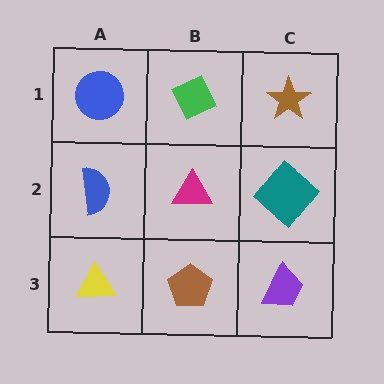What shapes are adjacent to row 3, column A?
A blue semicircle (row 2, column A), a brown pentagon (row 3, column B).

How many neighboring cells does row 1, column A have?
2.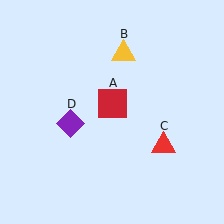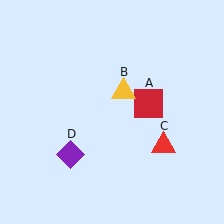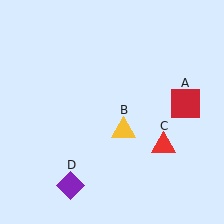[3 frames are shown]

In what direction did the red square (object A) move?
The red square (object A) moved right.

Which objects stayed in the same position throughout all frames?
Red triangle (object C) remained stationary.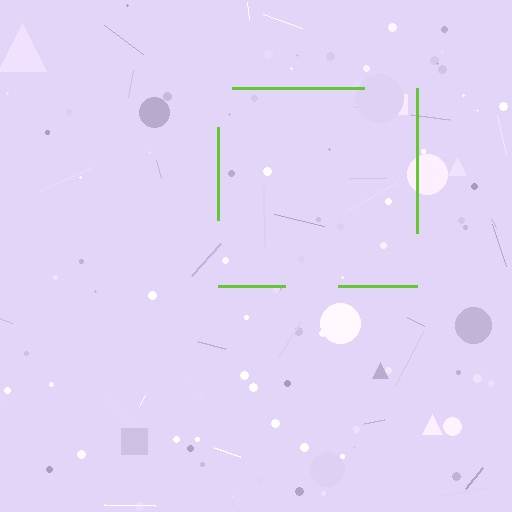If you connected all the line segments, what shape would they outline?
They would outline a square.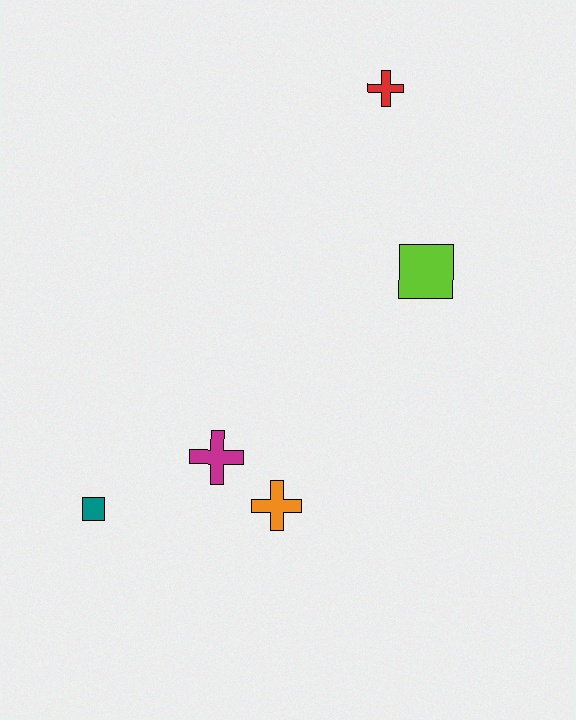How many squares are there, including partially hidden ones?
There are 2 squares.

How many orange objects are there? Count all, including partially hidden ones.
There is 1 orange object.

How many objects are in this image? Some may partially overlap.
There are 5 objects.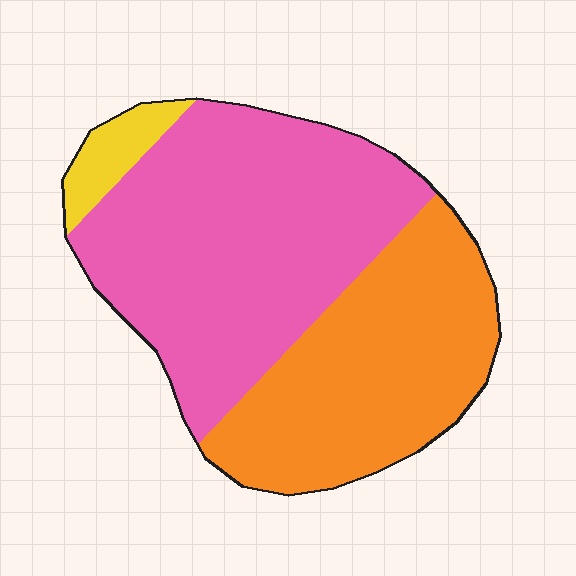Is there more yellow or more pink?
Pink.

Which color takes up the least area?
Yellow, at roughly 5%.